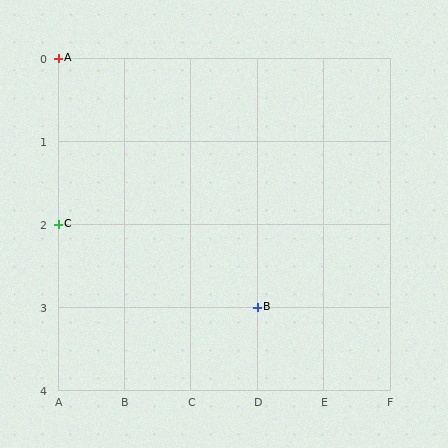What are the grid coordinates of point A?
Point A is at grid coordinates (A, 0).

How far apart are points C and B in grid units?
Points C and B are 3 columns and 1 row apart (about 3.2 grid units diagonally).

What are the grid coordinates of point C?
Point C is at grid coordinates (A, 2).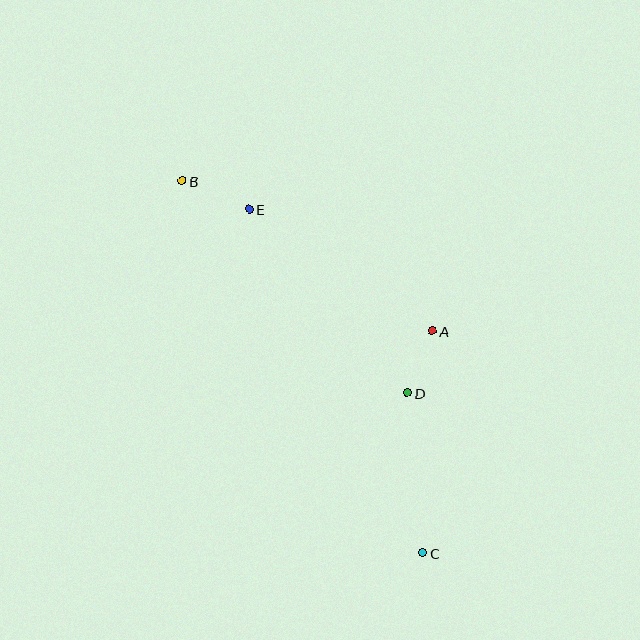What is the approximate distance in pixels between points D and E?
The distance between D and E is approximately 242 pixels.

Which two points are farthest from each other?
Points B and C are farthest from each other.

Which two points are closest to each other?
Points A and D are closest to each other.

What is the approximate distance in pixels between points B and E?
The distance between B and E is approximately 73 pixels.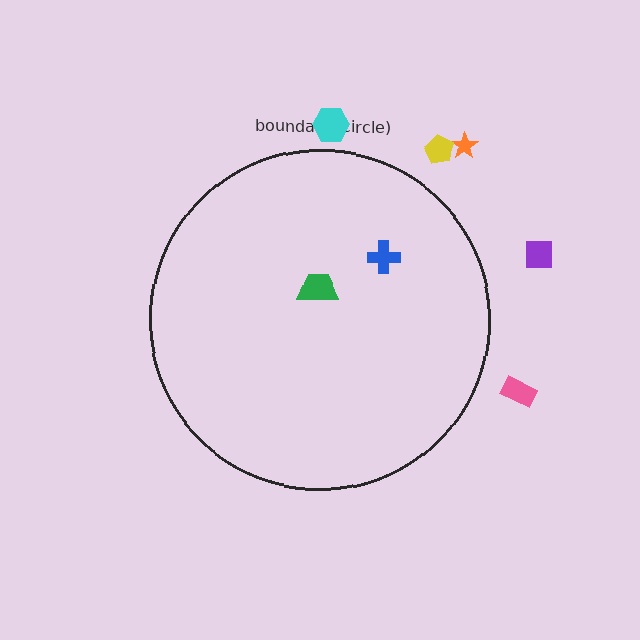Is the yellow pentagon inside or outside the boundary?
Outside.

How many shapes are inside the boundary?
2 inside, 5 outside.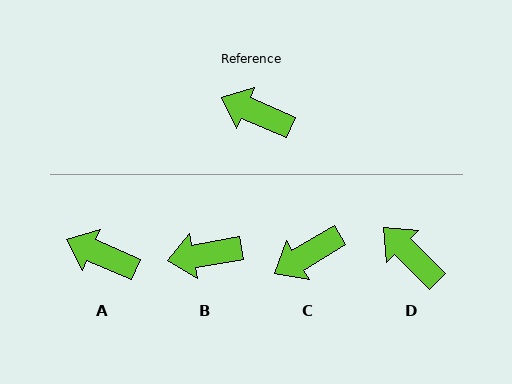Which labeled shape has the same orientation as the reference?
A.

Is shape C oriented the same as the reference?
No, it is off by about 54 degrees.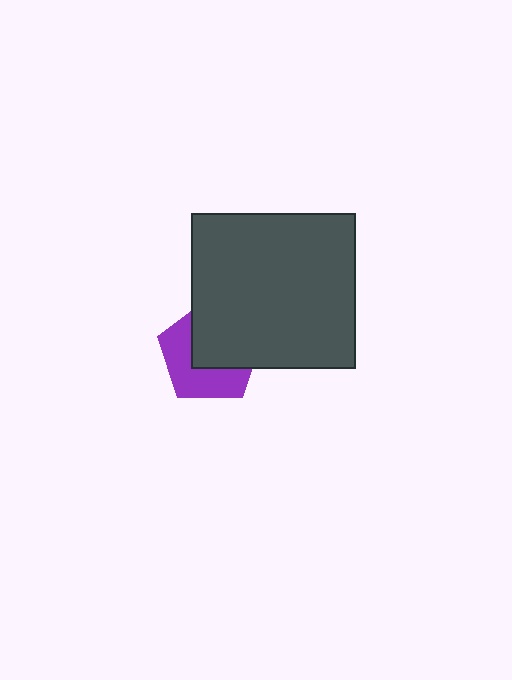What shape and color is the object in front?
The object in front is a dark gray rectangle.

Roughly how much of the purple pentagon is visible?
About half of it is visible (roughly 48%).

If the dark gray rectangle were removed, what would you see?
You would see the complete purple pentagon.